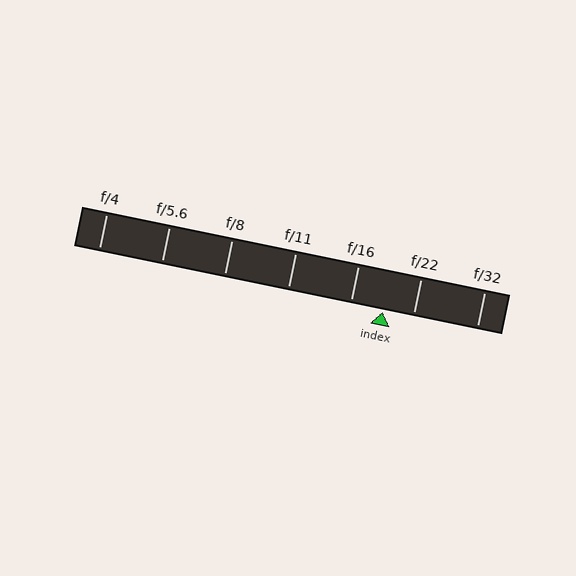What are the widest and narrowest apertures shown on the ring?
The widest aperture shown is f/4 and the narrowest is f/32.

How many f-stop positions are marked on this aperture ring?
There are 7 f-stop positions marked.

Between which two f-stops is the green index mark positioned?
The index mark is between f/16 and f/22.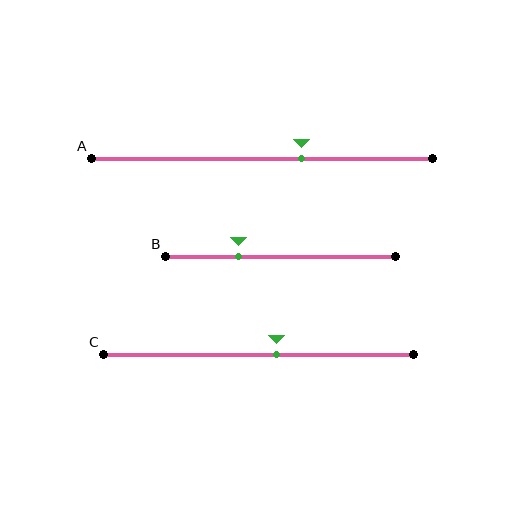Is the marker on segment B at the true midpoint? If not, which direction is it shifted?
No, the marker on segment B is shifted to the left by about 19% of the segment length.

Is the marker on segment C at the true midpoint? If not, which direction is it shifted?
No, the marker on segment C is shifted to the right by about 6% of the segment length.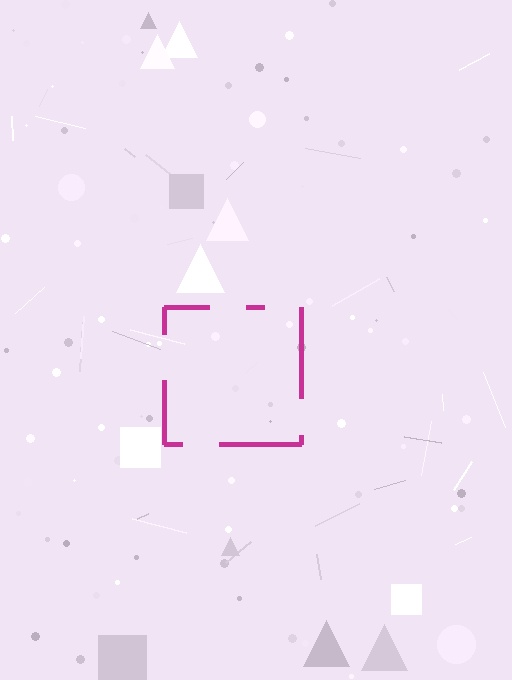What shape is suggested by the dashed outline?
The dashed outline suggests a square.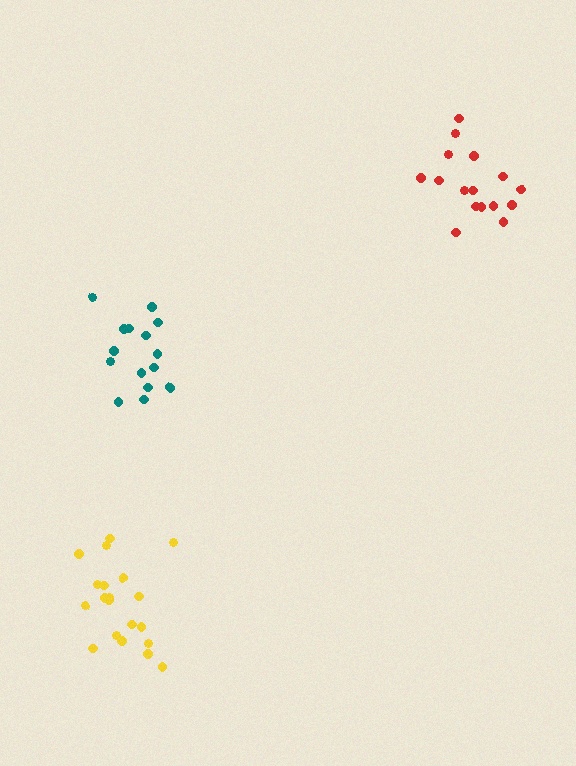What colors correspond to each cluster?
The clusters are colored: red, yellow, teal.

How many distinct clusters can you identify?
There are 3 distinct clusters.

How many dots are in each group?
Group 1: 16 dots, Group 2: 20 dots, Group 3: 15 dots (51 total).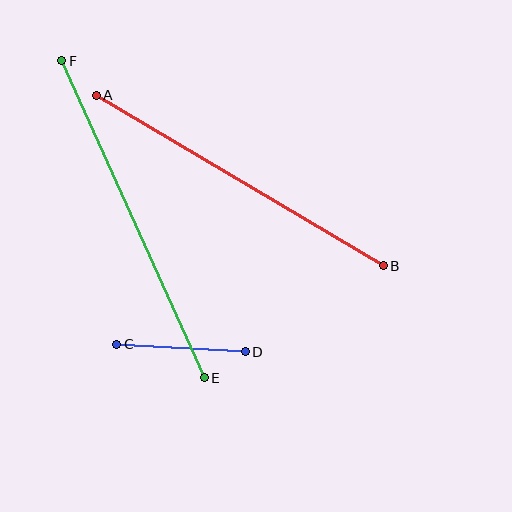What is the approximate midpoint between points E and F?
The midpoint is at approximately (133, 219) pixels.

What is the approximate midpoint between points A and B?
The midpoint is at approximately (240, 181) pixels.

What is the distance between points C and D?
The distance is approximately 129 pixels.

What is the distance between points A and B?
The distance is approximately 334 pixels.